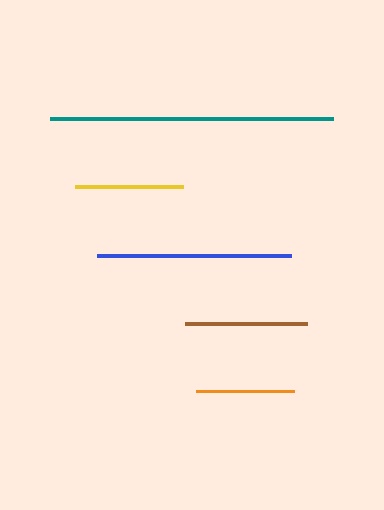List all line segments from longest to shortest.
From longest to shortest: teal, blue, brown, yellow, orange.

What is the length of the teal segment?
The teal segment is approximately 284 pixels long.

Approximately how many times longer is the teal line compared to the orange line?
The teal line is approximately 2.9 times the length of the orange line.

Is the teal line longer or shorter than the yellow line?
The teal line is longer than the yellow line.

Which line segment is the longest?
The teal line is the longest at approximately 284 pixels.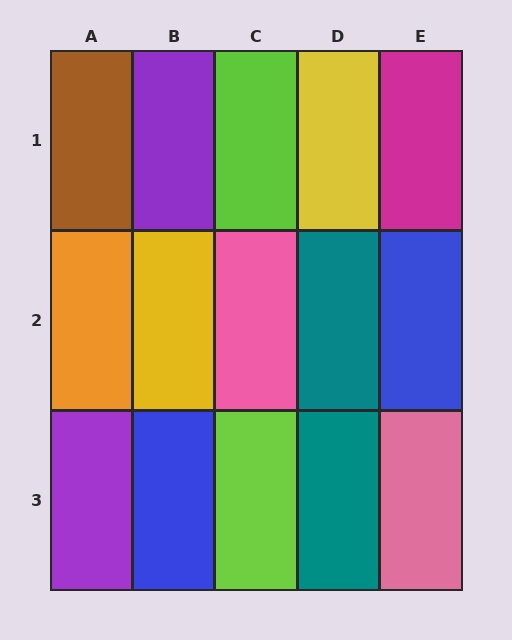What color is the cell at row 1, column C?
Lime.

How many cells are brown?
1 cell is brown.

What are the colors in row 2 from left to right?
Orange, yellow, pink, teal, blue.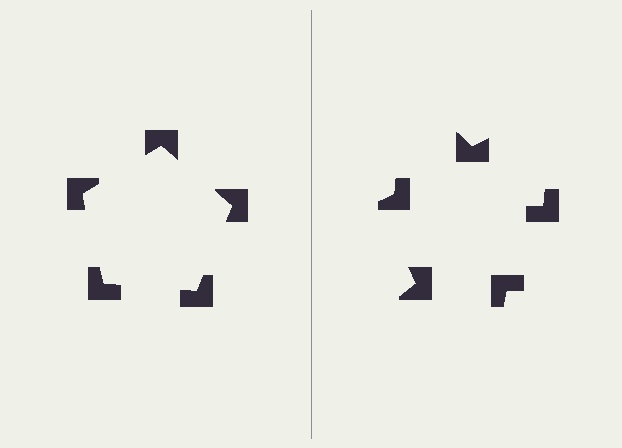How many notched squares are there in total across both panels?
10 — 5 on each side.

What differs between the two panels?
The notched squares are positioned identically on both sides; only the wedge orientations differ. On the left they align to a pentagon; on the right they are misaligned.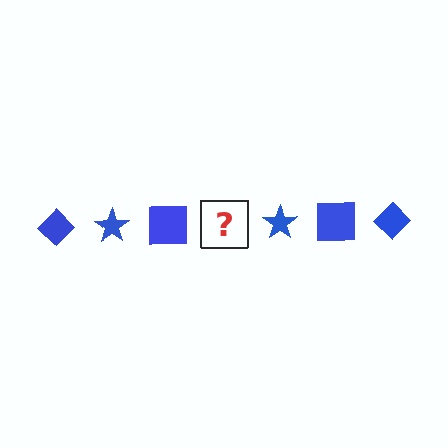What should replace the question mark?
The question mark should be replaced with a blue diamond.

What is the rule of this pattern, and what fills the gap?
The rule is that the pattern cycles through diamond, star, square shapes in blue. The gap should be filled with a blue diamond.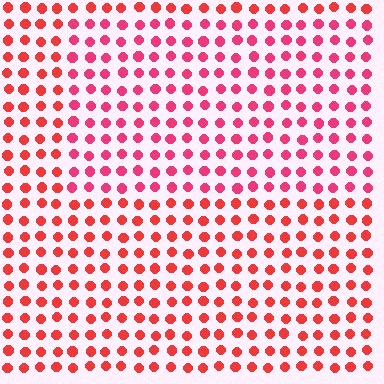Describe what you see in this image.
The image is filled with small red elements in a uniform arrangement. A rectangle-shaped region is visible where the elements are tinted to a slightly different hue, forming a subtle color boundary.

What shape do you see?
I see a rectangle.